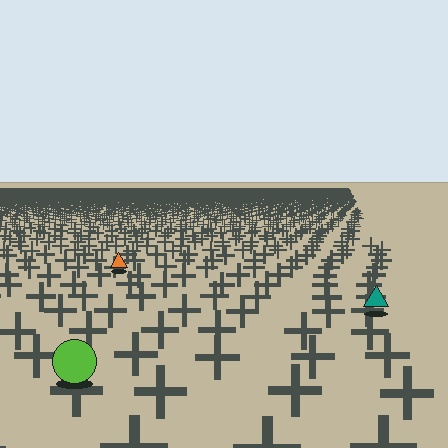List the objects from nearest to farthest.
From nearest to farthest: the lime circle, the teal triangle, the orange triangle.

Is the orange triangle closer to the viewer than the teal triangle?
No. The teal triangle is closer — you can tell from the texture gradient: the ground texture is coarser near it.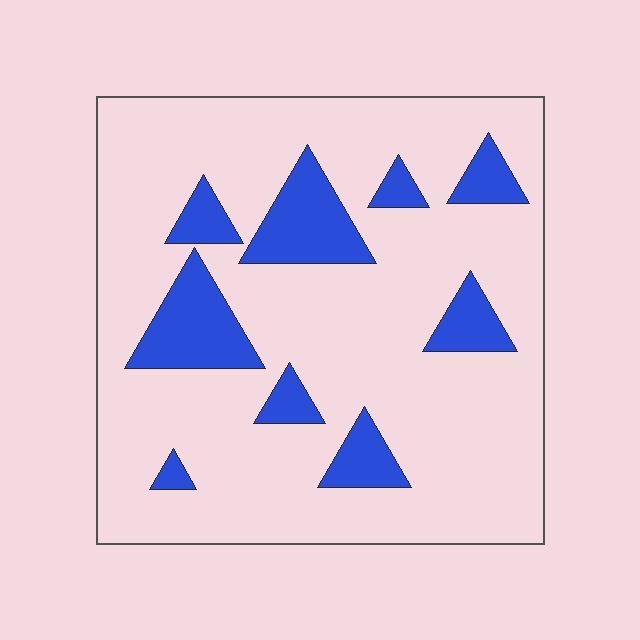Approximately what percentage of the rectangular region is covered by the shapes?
Approximately 20%.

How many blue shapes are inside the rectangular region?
9.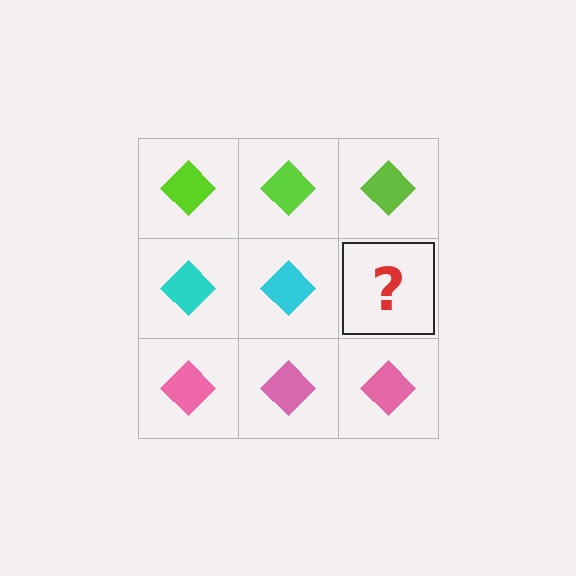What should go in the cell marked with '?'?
The missing cell should contain a cyan diamond.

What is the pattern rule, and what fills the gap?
The rule is that each row has a consistent color. The gap should be filled with a cyan diamond.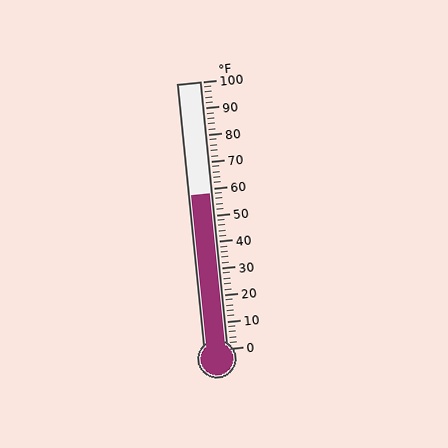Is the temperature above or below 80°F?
The temperature is below 80°F.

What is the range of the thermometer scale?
The thermometer scale ranges from 0°F to 100°F.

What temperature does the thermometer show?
The thermometer shows approximately 58°F.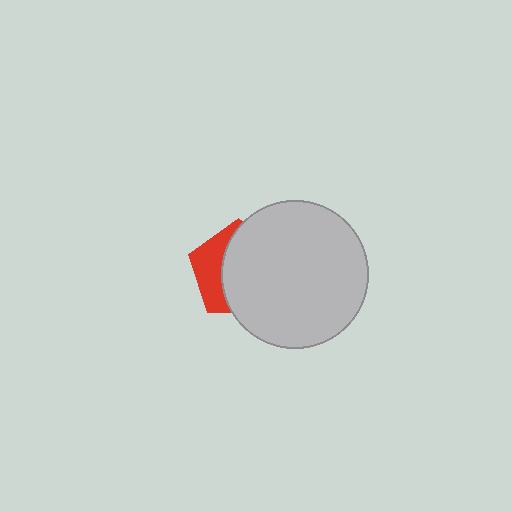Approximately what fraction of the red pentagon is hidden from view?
Roughly 67% of the red pentagon is hidden behind the light gray circle.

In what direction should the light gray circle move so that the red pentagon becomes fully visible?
The light gray circle should move right. That is the shortest direction to clear the overlap and leave the red pentagon fully visible.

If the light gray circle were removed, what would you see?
You would see the complete red pentagon.